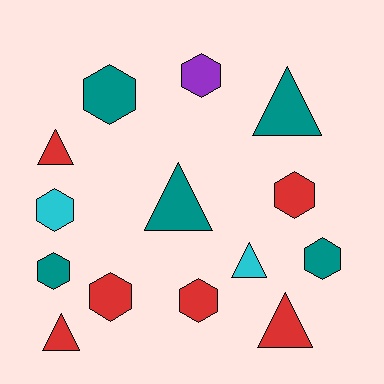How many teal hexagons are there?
There are 3 teal hexagons.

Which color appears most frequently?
Red, with 6 objects.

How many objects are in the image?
There are 14 objects.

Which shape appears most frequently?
Hexagon, with 8 objects.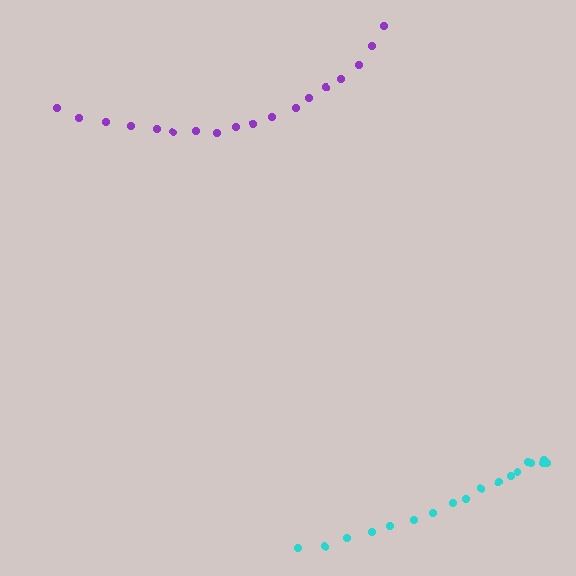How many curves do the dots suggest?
There are 2 distinct paths.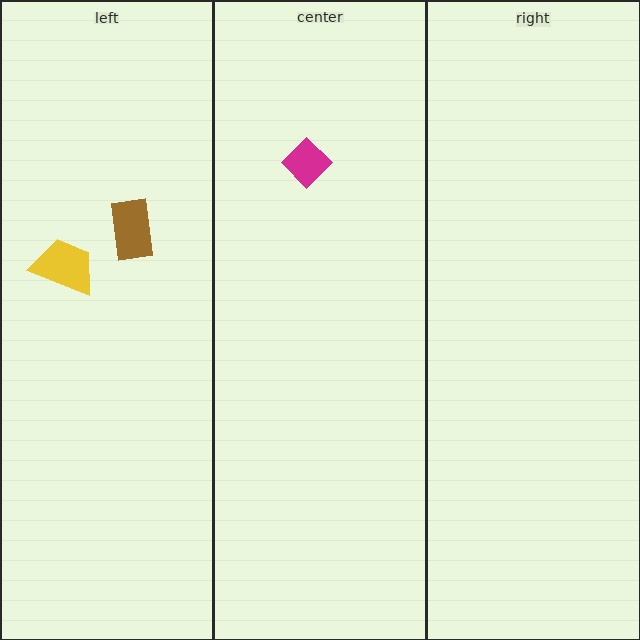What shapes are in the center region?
The magenta diamond.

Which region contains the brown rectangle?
The left region.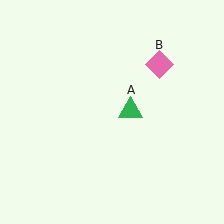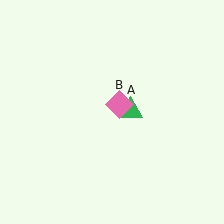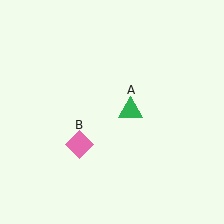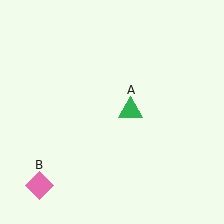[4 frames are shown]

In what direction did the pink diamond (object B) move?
The pink diamond (object B) moved down and to the left.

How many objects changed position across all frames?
1 object changed position: pink diamond (object B).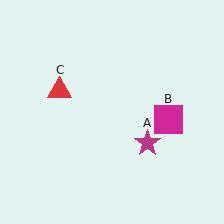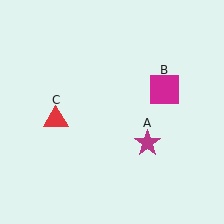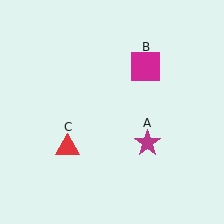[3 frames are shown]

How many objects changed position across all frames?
2 objects changed position: magenta square (object B), red triangle (object C).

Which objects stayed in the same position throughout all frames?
Magenta star (object A) remained stationary.